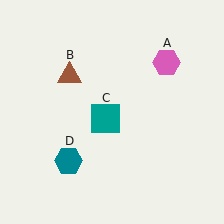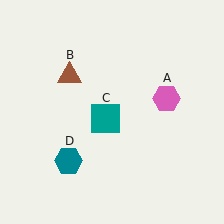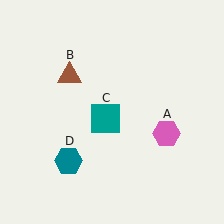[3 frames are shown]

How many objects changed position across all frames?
1 object changed position: pink hexagon (object A).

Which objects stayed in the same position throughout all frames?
Brown triangle (object B) and teal square (object C) and teal hexagon (object D) remained stationary.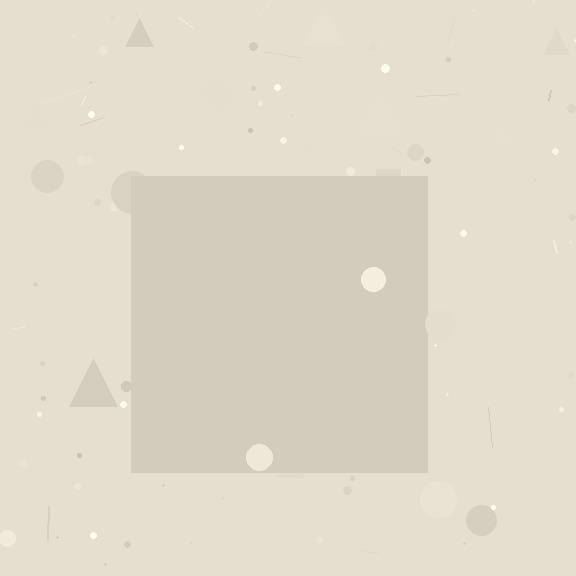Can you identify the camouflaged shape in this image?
The camouflaged shape is a square.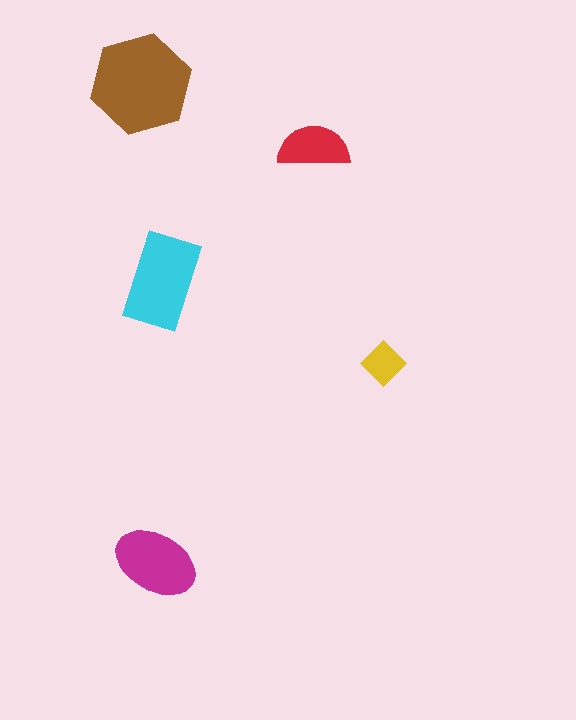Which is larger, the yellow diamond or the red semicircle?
The red semicircle.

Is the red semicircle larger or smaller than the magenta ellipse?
Smaller.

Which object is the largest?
The brown hexagon.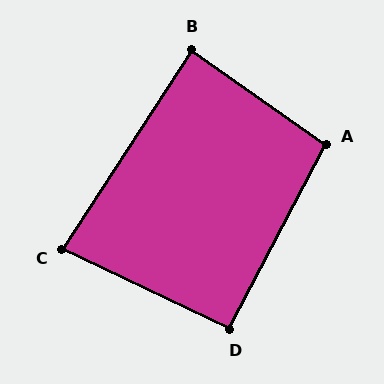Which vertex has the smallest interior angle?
C, at approximately 82 degrees.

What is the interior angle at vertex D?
Approximately 92 degrees (approximately right).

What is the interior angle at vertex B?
Approximately 88 degrees (approximately right).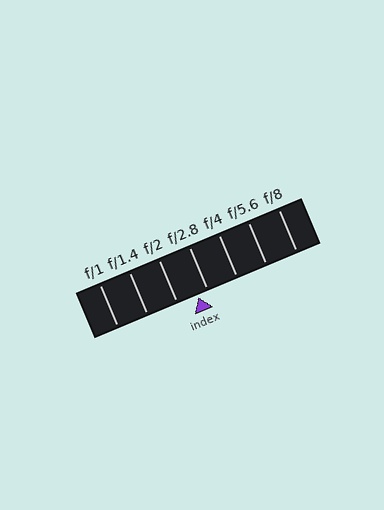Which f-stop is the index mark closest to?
The index mark is closest to f/2.8.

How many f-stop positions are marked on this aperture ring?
There are 7 f-stop positions marked.